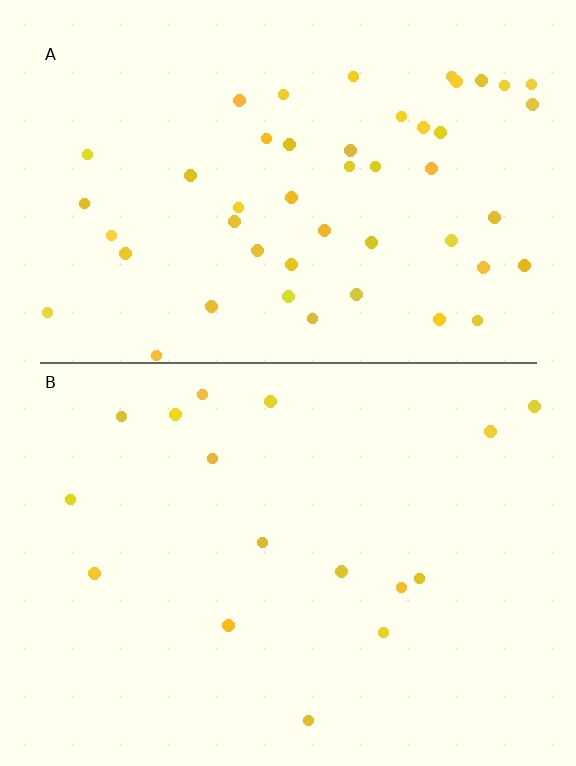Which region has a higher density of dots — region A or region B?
A (the top).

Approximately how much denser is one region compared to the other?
Approximately 3.0× — region A over region B.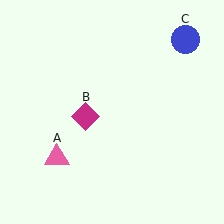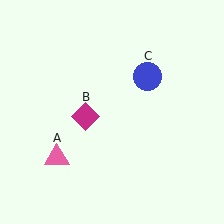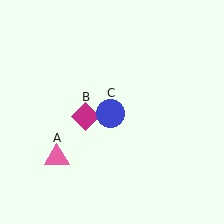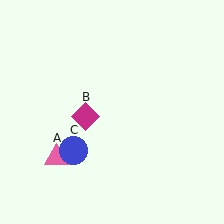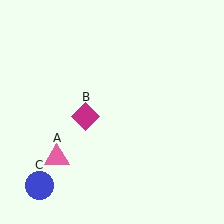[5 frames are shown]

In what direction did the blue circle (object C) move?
The blue circle (object C) moved down and to the left.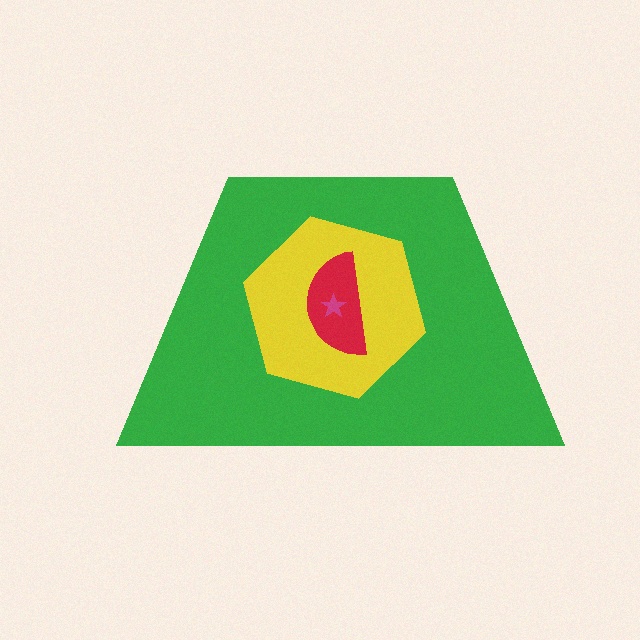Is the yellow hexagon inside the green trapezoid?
Yes.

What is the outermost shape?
The green trapezoid.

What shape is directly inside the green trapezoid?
The yellow hexagon.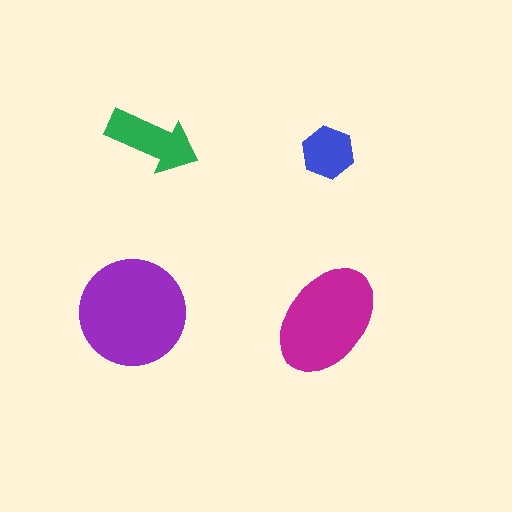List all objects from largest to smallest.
The purple circle, the magenta ellipse, the green arrow, the blue hexagon.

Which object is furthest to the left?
The purple circle is leftmost.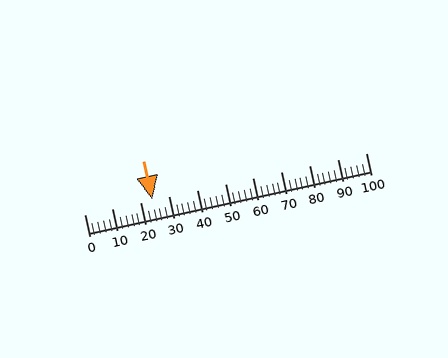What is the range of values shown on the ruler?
The ruler shows values from 0 to 100.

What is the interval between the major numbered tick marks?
The major tick marks are spaced 10 units apart.